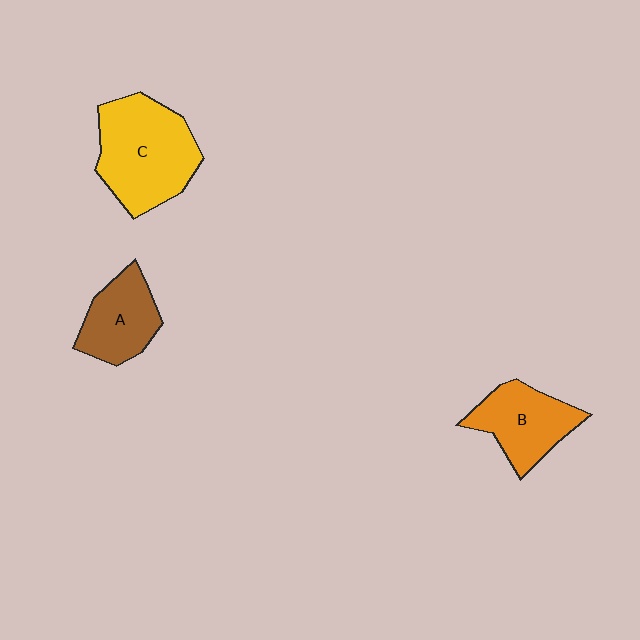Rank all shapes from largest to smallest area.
From largest to smallest: C (yellow), B (orange), A (brown).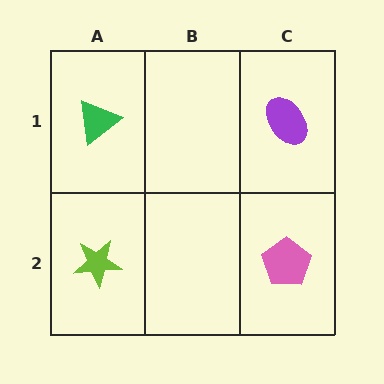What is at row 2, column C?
A pink pentagon.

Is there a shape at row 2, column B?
No, that cell is empty.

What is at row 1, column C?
A purple ellipse.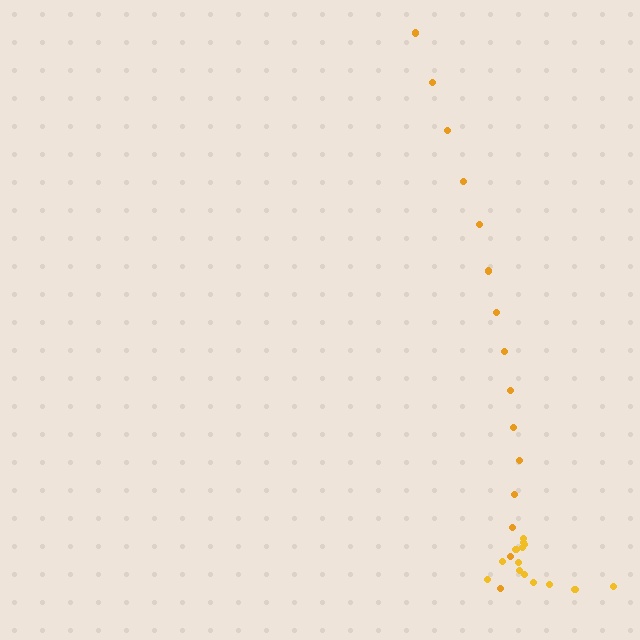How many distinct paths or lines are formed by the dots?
There are 2 distinct paths.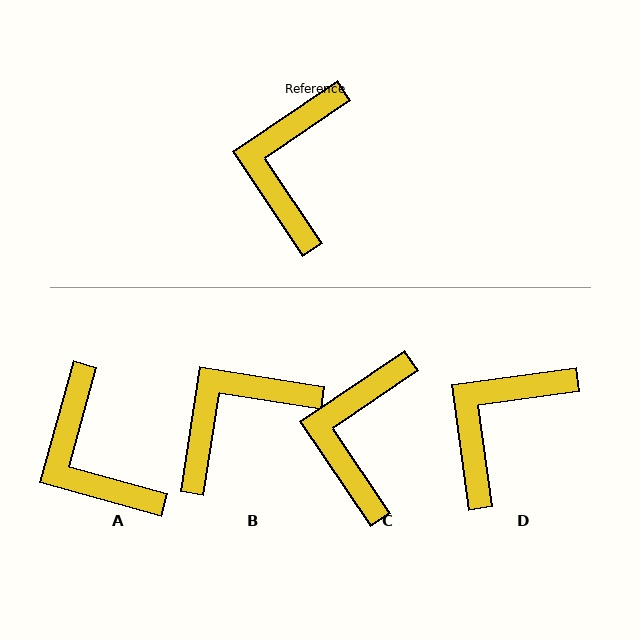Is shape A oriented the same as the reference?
No, it is off by about 40 degrees.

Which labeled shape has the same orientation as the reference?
C.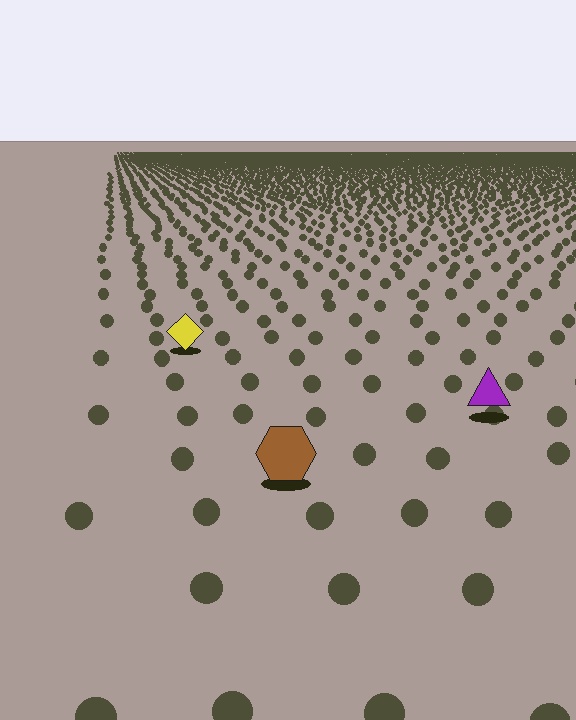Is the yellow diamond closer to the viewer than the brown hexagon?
No. The brown hexagon is closer — you can tell from the texture gradient: the ground texture is coarser near it.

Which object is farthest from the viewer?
The yellow diamond is farthest from the viewer. It appears smaller and the ground texture around it is denser.